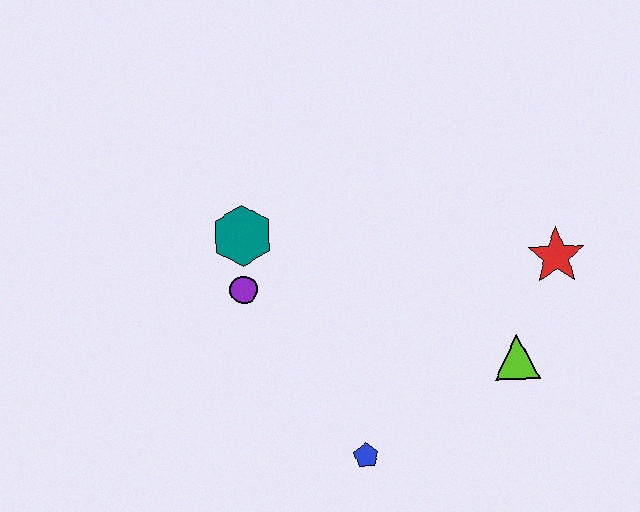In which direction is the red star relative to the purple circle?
The red star is to the right of the purple circle.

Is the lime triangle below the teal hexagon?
Yes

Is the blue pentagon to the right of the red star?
No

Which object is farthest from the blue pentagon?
The red star is farthest from the blue pentagon.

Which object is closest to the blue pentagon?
The lime triangle is closest to the blue pentagon.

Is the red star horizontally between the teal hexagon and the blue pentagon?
No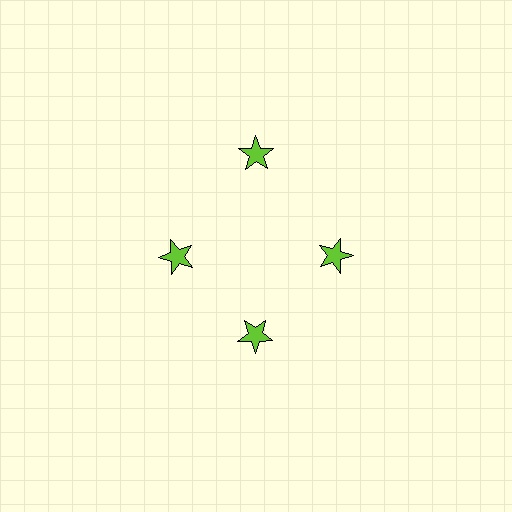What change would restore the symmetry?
The symmetry would be restored by moving it inward, back onto the ring so that all 4 stars sit at equal angles and equal distance from the center.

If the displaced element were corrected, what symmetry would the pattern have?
It would have 4-fold rotational symmetry — the pattern would map onto itself every 90 degrees.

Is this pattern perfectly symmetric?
No. The 4 lime stars are arranged in a ring, but one element near the 12 o'clock position is pushed outward from the center, breaking the 4-fold rotational symmetry.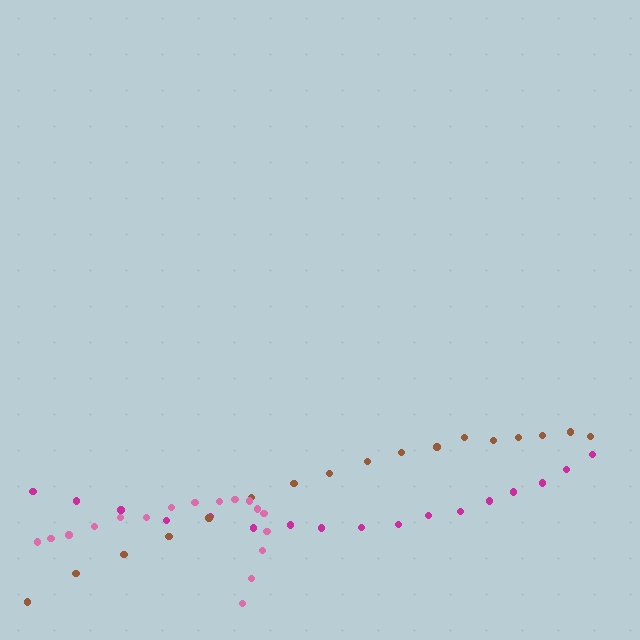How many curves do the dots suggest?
There are 3 distinct paths.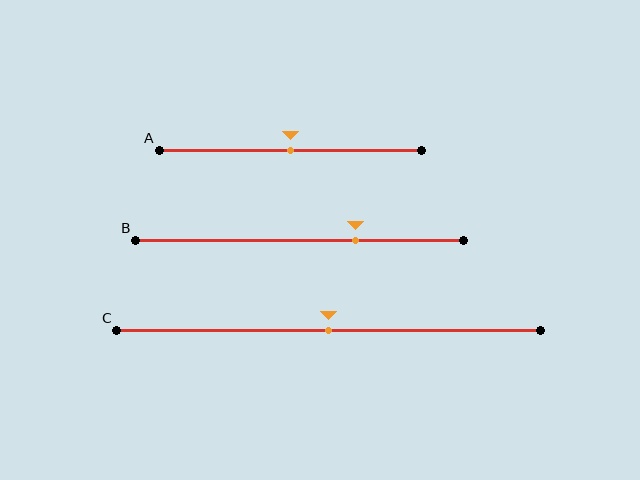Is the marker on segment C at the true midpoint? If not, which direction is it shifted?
Yes, the marker on segment C is at the true midpoint.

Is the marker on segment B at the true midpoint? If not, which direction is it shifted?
No, the marker on segment B is shifted to the right by about 17% of the segment length.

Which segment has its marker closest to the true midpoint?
Segment A has its marker closest to the true midpoint.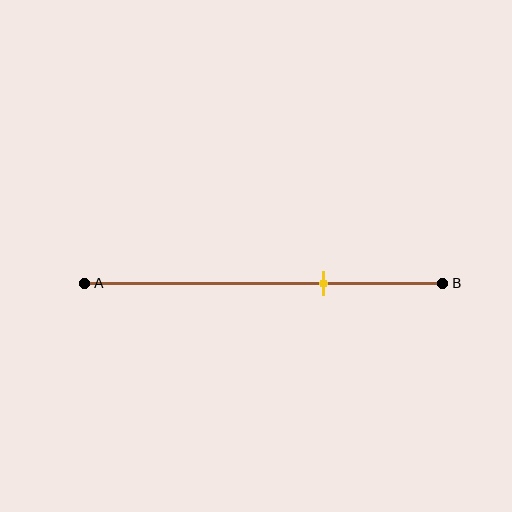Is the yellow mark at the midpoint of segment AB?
No, the mark is at about 65% from A, not at the 50% midpoint.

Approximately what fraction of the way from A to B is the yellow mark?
The yellow mark is approximately 65% of the way from A to B.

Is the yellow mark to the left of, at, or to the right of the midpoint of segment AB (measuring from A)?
The yellow mark is to the right of the midpoint of segment AB.